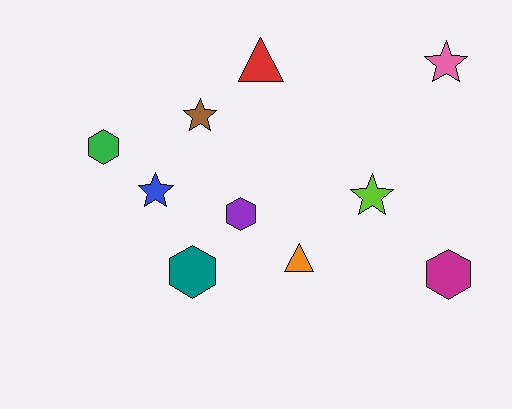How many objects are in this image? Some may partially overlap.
There are 10 objects.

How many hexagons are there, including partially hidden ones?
There are 4 hexagons.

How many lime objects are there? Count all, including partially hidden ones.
There is 1 lime object.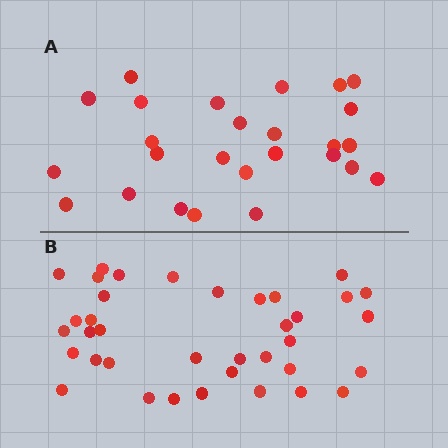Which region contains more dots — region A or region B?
Region B (the bottom region) has more dots.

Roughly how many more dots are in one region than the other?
Region B has roughly 12 or so more dots than region A.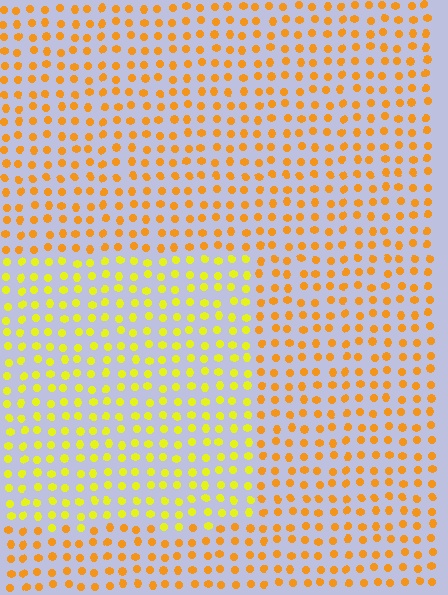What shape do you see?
I see a rectangle.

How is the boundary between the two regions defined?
The boundary is defined purely by a slight shift in hue (about 30 degrees). Spacing, size, and orientation are identical on both sides.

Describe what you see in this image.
The image is filled with small orange elements in a uniform arrangement. A rectangle-shaped region is visible where the elements are tinted to a slightly different hue, forming a subtle color boundary.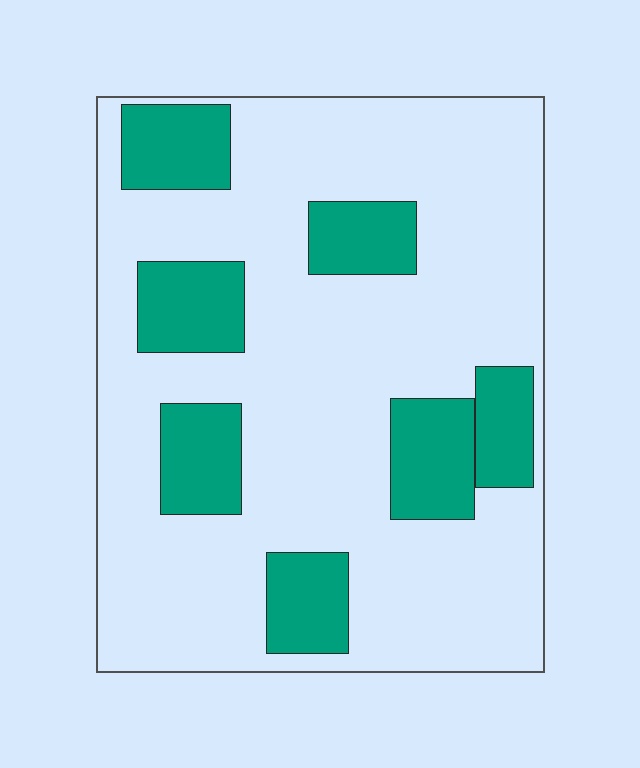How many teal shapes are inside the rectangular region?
7.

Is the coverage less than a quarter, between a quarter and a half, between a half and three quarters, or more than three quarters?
Less than a quarter.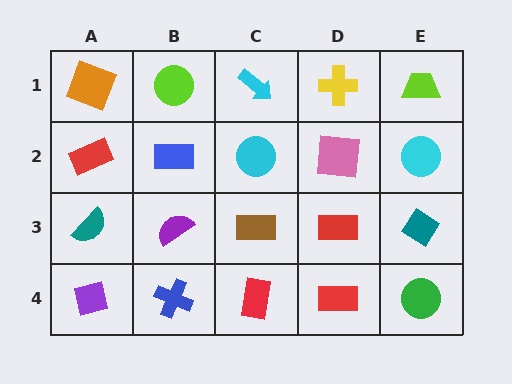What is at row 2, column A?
A red rectangle.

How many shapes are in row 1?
5 shapes.